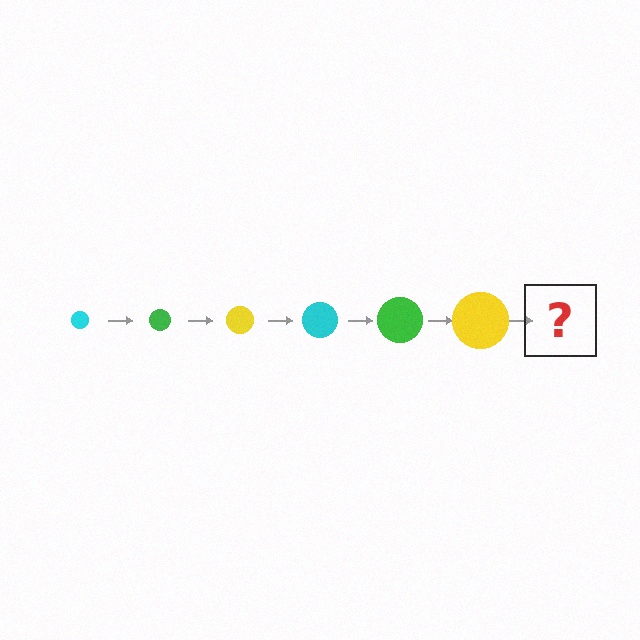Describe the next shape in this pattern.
It should be a cyan circle, larger than the previous one.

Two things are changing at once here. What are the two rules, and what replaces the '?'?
The two rules are that the circle grows larger each step and the color cycles through cyan, green, and yellow. The '?' should be a cyan circle, larger than the previous one.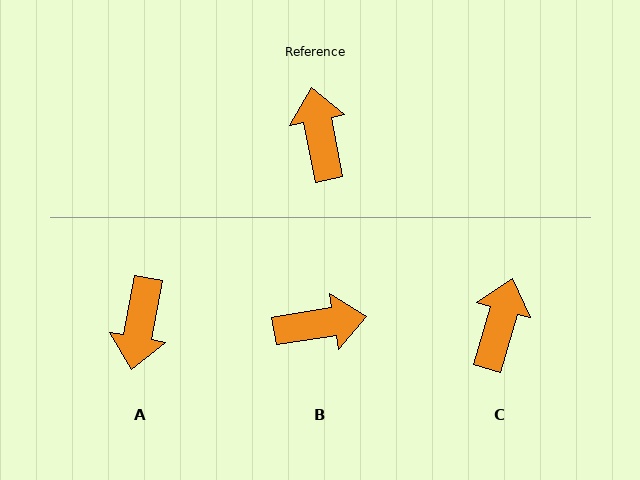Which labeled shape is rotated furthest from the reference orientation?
A, about 159 degrees away.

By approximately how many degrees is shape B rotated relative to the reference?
Approximately 92 degrees clockwise.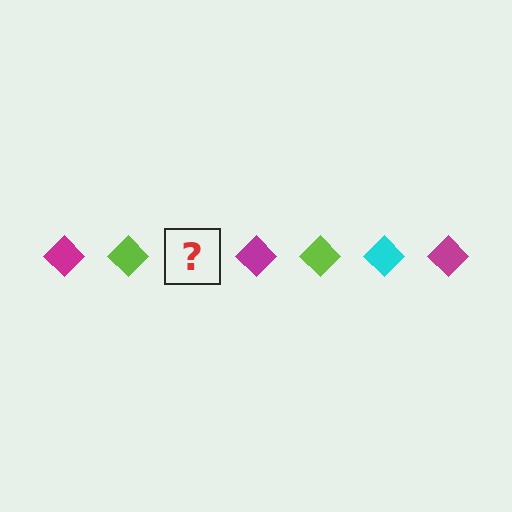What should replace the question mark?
The question mark should be replaced with a cyan diamond.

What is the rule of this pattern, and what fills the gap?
The rule is that the pattern cycles through magenta, lime, cyan diamonds. The gap should be filled with a cyan diamond.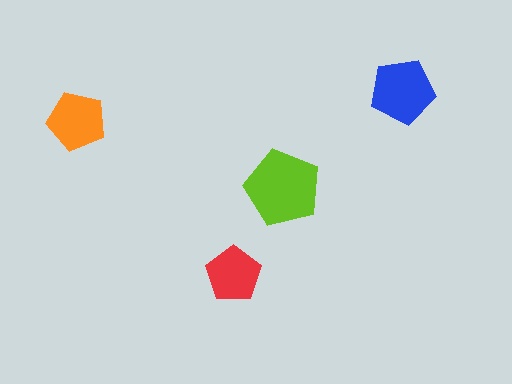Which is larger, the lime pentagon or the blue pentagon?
The lime one.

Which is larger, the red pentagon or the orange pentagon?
The orange one.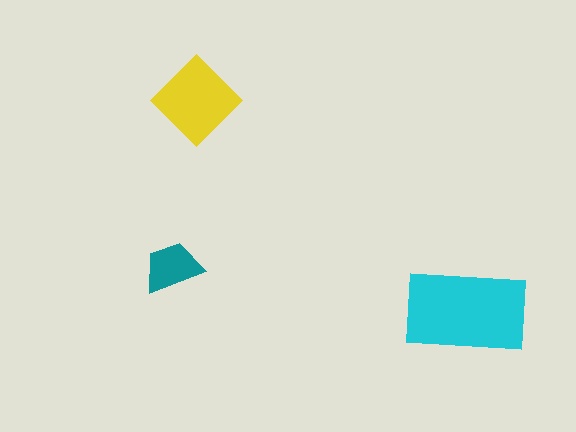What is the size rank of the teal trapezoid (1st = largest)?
3rd.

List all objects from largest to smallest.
The cyan rectangle, the yellow diamond, the teal trapezoid.